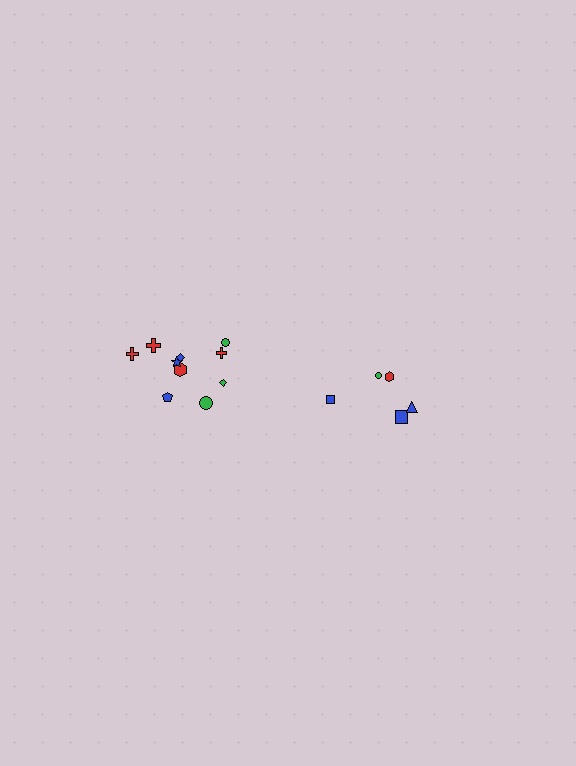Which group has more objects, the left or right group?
The left group.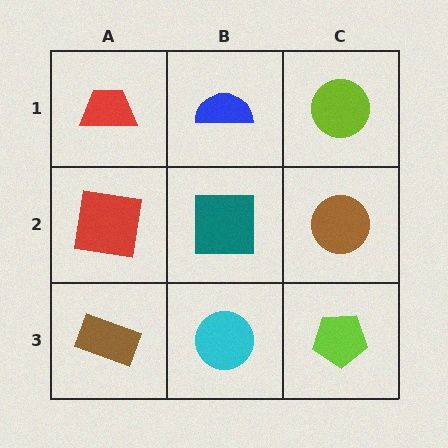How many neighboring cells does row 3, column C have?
2.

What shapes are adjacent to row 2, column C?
A lime circle (row 1, column C), a lime pentagon (row 3, column C), a teal square (row 2, column B).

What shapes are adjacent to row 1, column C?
A brown circle (row 2, column C), a blue semicircle (row 1, column B).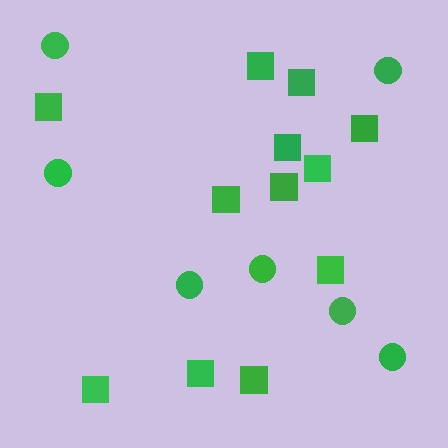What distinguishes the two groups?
There are 2 groups: one group of squares (12) and one group of circles (7).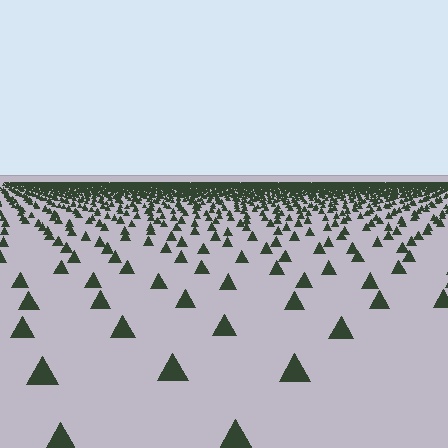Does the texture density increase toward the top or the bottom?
Density increases toward the top.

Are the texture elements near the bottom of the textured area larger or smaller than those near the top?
Larger. Near the bottom, elements are closer to the viewer and appear at a bigger on-screen size.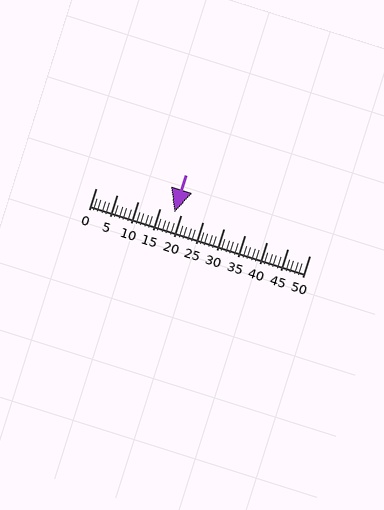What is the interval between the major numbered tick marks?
The major tick marks are spaced 5 units apart.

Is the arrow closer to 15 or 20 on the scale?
The arrow is closer to 20.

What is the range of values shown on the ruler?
The ruler shows values from 0 to 50.